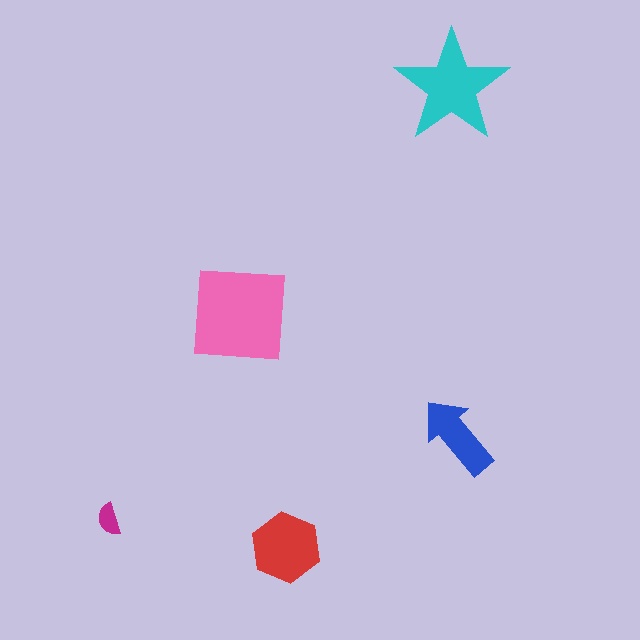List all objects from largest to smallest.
The pink square, the cyan star, the red hexagon, the blue arrow, the magenta semicircle.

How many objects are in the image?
There are 5 objects in the image.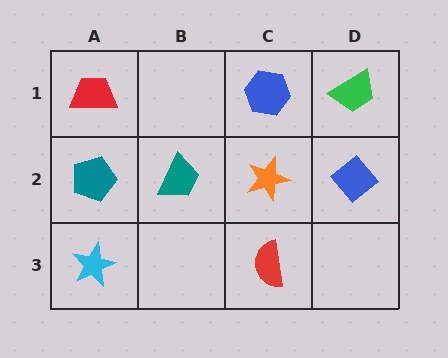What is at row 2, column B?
A teal trapezoid.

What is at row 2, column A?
A teal pentagon.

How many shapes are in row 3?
2 shapes.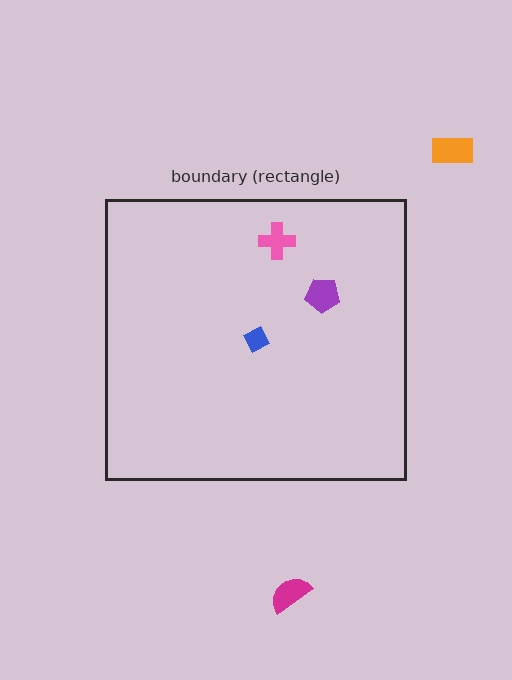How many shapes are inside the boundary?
3 inside, 2 outside.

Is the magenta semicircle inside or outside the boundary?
Outside.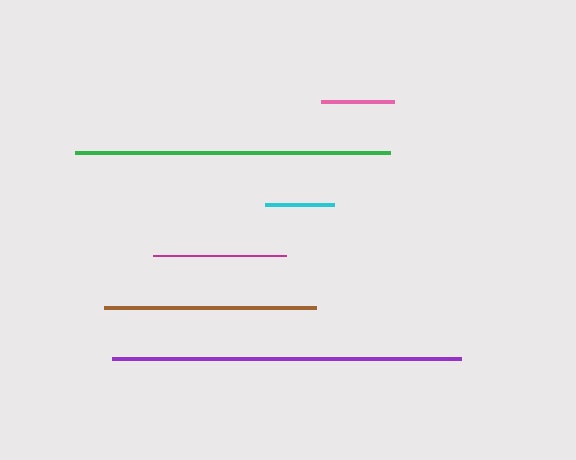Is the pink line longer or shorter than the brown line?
The brown line is longer than the pink line.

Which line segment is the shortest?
The cyan line is the shortest at approximately 69 pixels.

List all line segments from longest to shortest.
From longest to shortest: purple, green, brown, magenta, pink, cyan.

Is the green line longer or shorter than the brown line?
The green line is longer than the brown line.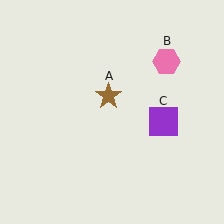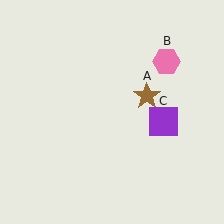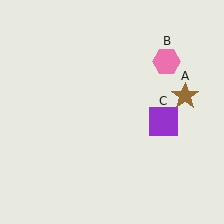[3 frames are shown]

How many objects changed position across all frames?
1 object changed position: brown star (object A).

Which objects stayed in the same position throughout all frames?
Pink hexagon (object B) and purple square (object C) remained stationary.